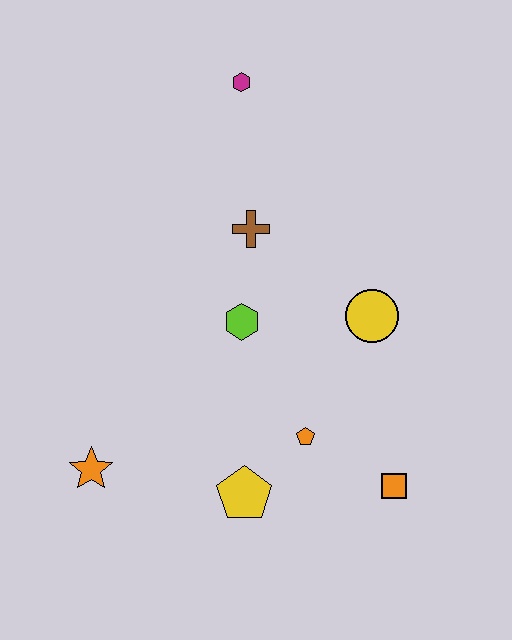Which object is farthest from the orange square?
The magenta hexagon is farthest from the orange square.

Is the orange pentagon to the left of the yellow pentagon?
No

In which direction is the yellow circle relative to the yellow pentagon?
The yellow circle is above the yellow pentagon.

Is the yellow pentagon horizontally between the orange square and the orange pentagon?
No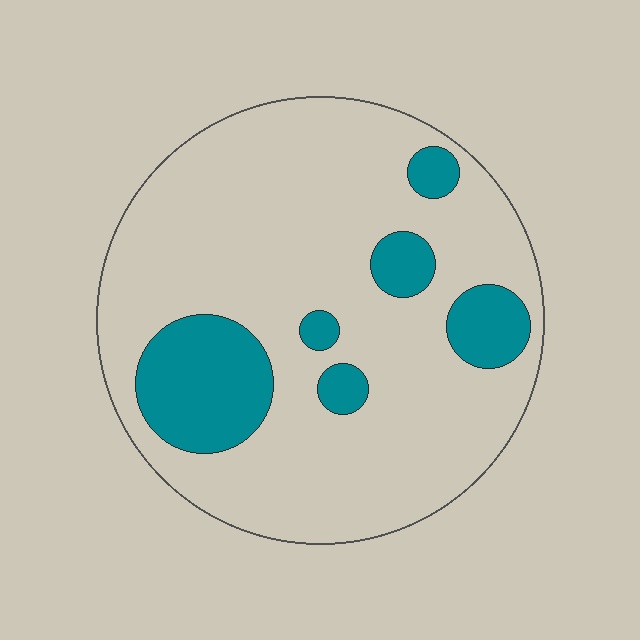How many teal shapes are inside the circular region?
6.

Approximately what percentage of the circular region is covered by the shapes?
Approximately 20%.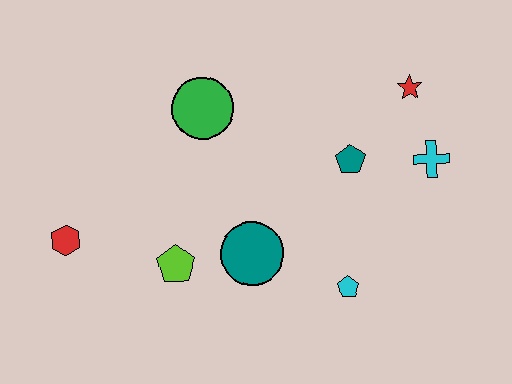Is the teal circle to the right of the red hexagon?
Yes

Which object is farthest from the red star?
The red hexagon is farthest from the red star.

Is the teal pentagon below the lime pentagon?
No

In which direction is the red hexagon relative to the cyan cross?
The red hexagon is to the left of the cyan cross.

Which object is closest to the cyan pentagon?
The teal circle is closest to the cyan pentagon.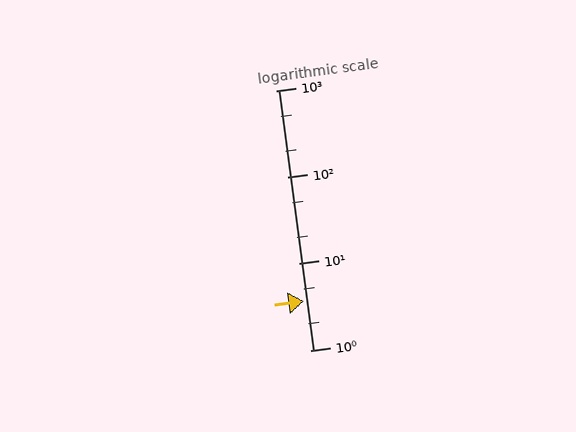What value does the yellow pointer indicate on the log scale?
The pointer indicates approximately 3.7.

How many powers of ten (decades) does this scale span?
The scale spans 3 decades, from 1 to 1000.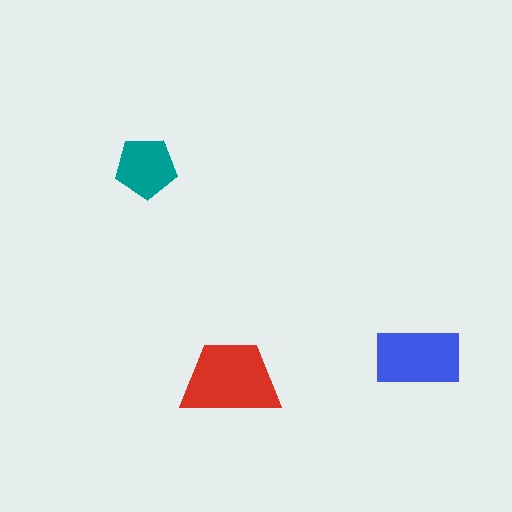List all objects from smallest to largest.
The teal pentagon, the blue rectangle, the red trapezoid.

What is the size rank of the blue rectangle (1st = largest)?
2nd.